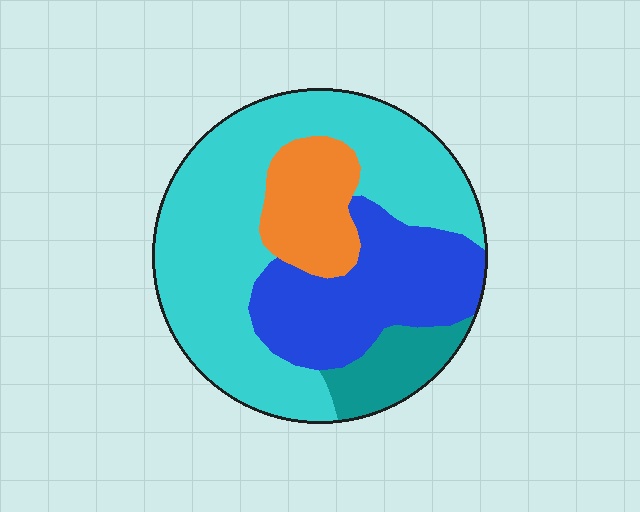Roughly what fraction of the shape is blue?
Blue covers around 25% of the shape.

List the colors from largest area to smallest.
From largest to smallest: cyan, blue, orange, teal.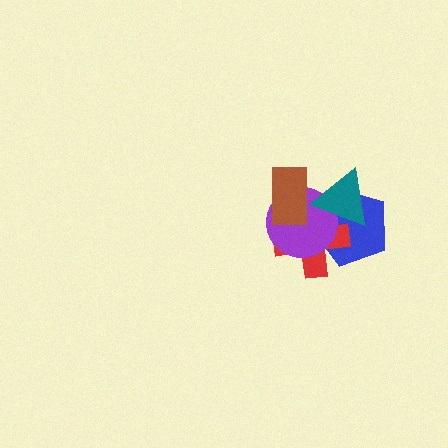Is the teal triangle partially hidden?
Yes, it is partially covered by another shape.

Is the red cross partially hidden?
Yes, it is partially covered by another shape.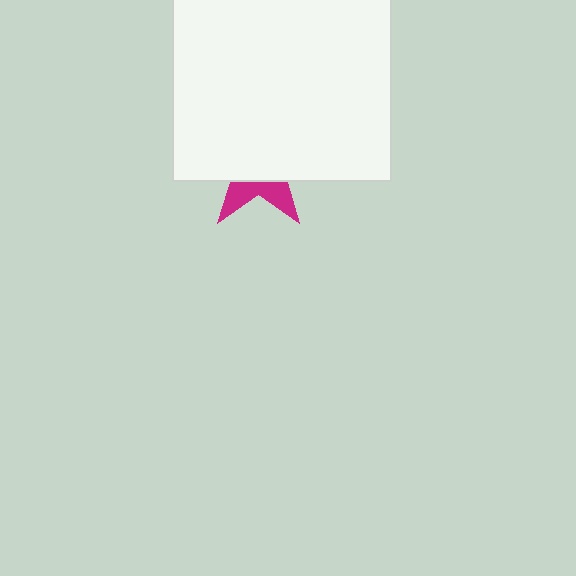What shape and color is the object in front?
The object in front is a white rectangle.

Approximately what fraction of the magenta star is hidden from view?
Roughly 69% of the magenta star is hidden behind the white rectangle.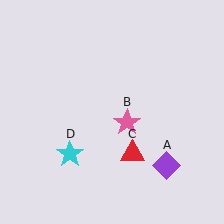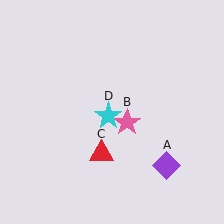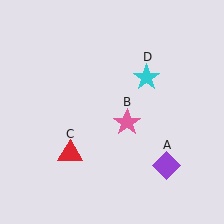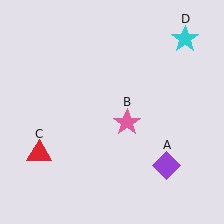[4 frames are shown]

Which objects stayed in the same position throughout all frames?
Purple diamond (object A) and pink star (object B) remained stationary.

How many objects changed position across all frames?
2 objects changed position: red triangle (object C), cyan star (object D).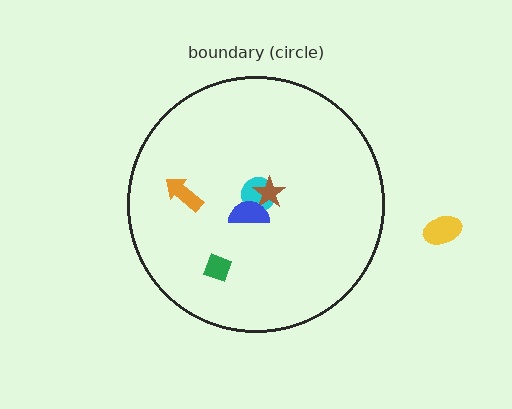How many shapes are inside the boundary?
5 inside, 1 outside.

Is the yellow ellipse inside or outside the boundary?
Outside.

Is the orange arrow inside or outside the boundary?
Inside.